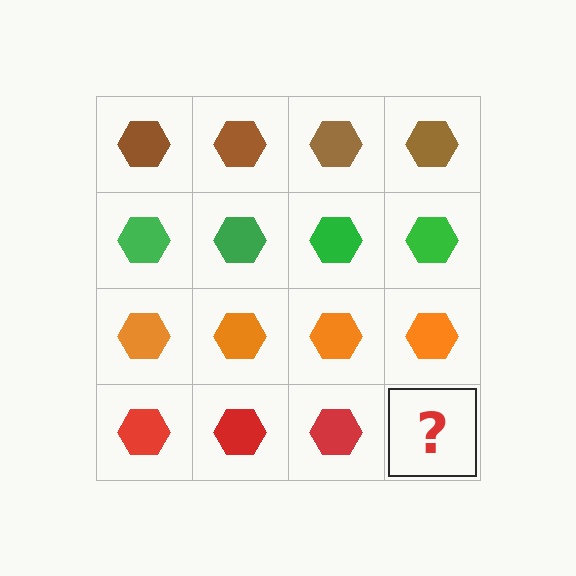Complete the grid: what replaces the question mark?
The question mark should be replaced with a red hexagon.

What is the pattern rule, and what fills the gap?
The rule is that each row has a consistent color. The gap should be filled with a red hexagon.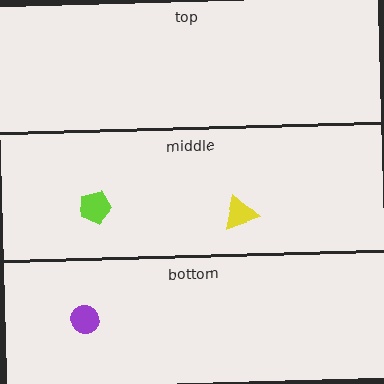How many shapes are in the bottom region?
1.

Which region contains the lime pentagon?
The middle region.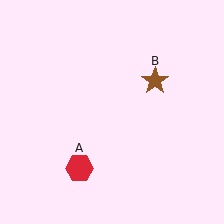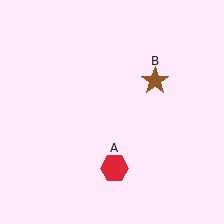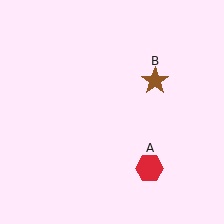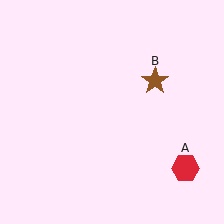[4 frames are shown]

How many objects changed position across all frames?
1 object changed position: red hexagon (object A).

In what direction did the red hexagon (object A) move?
The red hexagon (object A) moved right.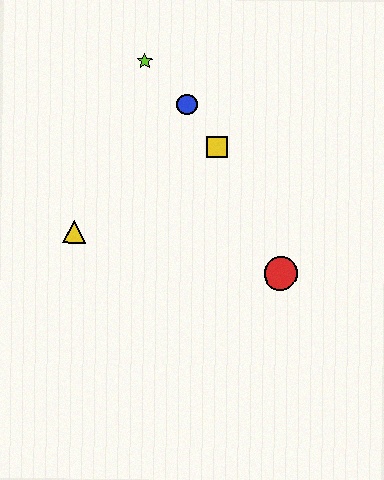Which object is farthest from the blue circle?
The red circle is farthest from the blue circle.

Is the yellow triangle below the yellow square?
Yes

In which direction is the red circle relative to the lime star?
The red circle is below the lime star.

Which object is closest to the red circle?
The yellow square is closest to the red circle.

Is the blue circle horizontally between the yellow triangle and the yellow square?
Yes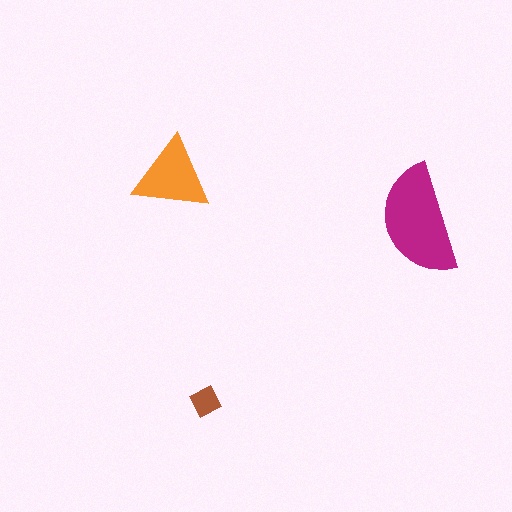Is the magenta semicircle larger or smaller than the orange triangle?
Larger.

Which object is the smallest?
The brown diamond.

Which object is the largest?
The magenta semicircle.